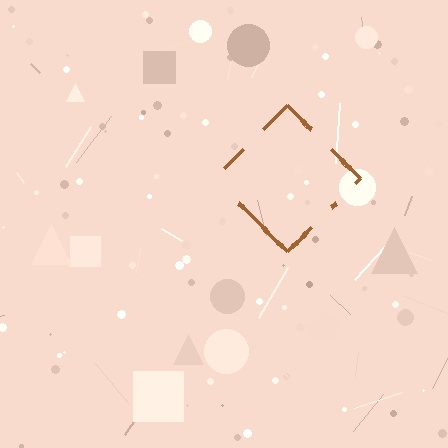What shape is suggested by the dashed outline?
The dashed outline suggests a diamond.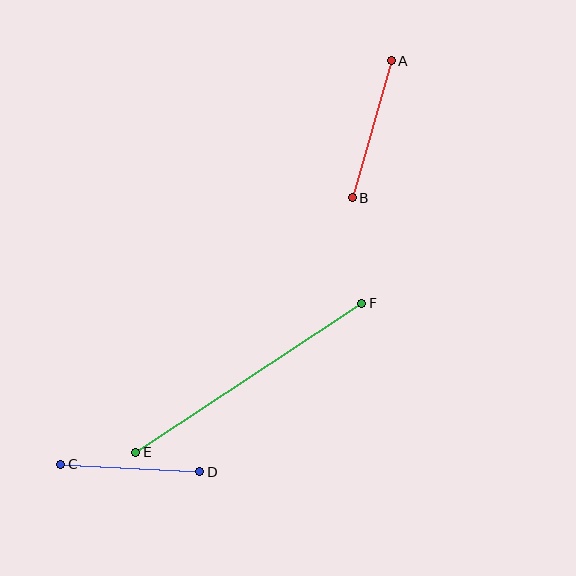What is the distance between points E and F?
The distance is approximately 271 pixels.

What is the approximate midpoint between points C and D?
The midpoint is at approximately (130, 468) pixels.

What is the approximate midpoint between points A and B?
The midpoint is at approximately (372, 129) pixels.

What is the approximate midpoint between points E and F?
The midpoint is at approximately (249, 378) pixels.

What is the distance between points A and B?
The distance is approximately 143 pixels.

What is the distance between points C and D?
The distance is approximately 139 pixels.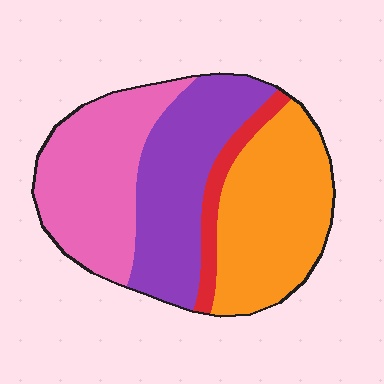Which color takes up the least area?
Red, at roughly 5%.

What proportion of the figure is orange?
Orange covers around 35% of the figure.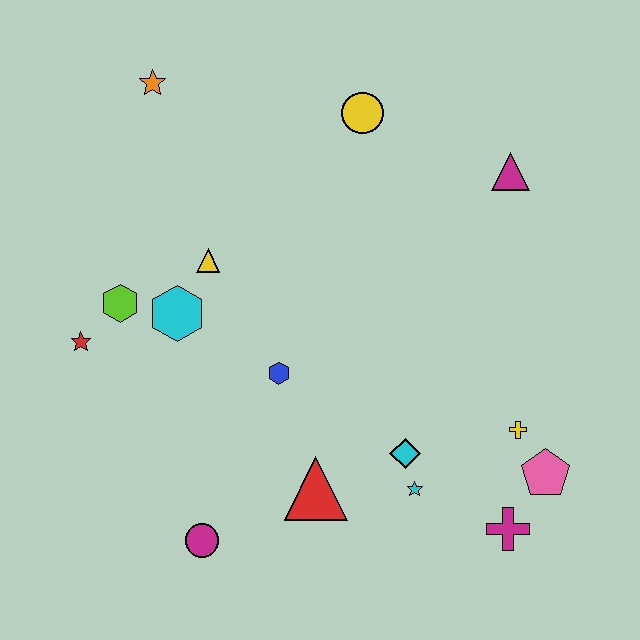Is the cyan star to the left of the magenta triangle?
Yes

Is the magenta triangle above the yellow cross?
Yes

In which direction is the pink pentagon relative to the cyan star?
The pink pentagon is to the right of the cyan star.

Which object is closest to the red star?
The lime hexagon is closest to the red star.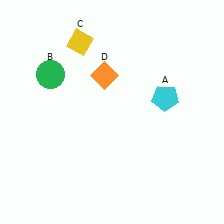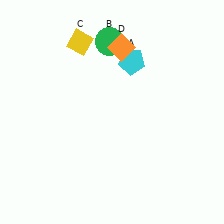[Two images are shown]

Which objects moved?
The objects that moved are: the cyan pentagon (A), the green circle (B), the orange diamond (D).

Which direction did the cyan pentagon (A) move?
The cyan pentagon (A) moved up.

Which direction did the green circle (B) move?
The green circle (B) moved right.